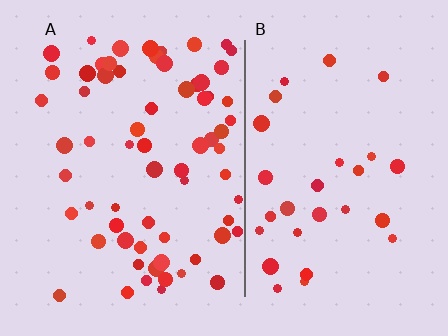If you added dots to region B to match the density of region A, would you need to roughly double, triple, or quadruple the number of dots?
Approximately double.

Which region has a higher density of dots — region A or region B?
A (the left).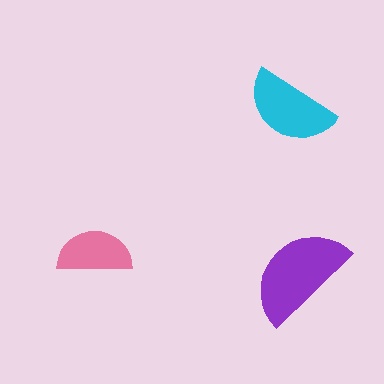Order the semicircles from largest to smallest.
the purple one, the cyan one, the pink one.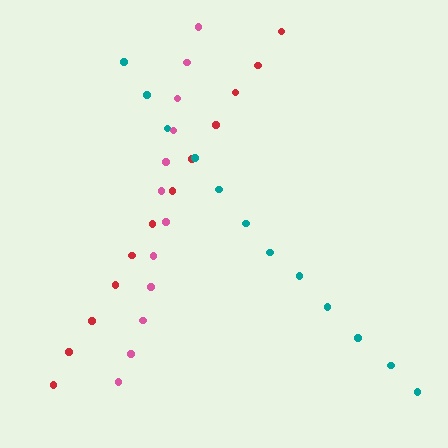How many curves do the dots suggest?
There are 3 distinct paths.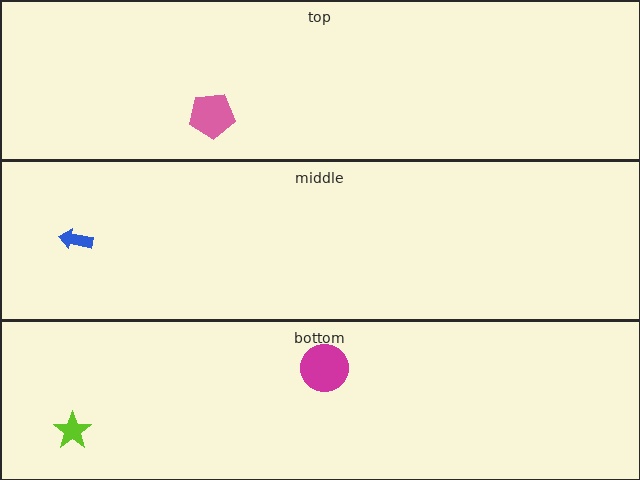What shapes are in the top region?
The pink pentagon.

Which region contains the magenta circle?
The bottom region.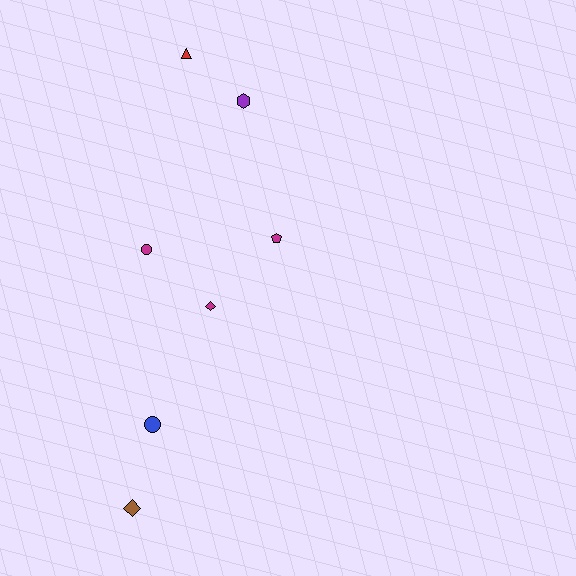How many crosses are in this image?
There are no crosses.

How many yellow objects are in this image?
There are no yellow objects.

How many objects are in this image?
There are 7 objects.